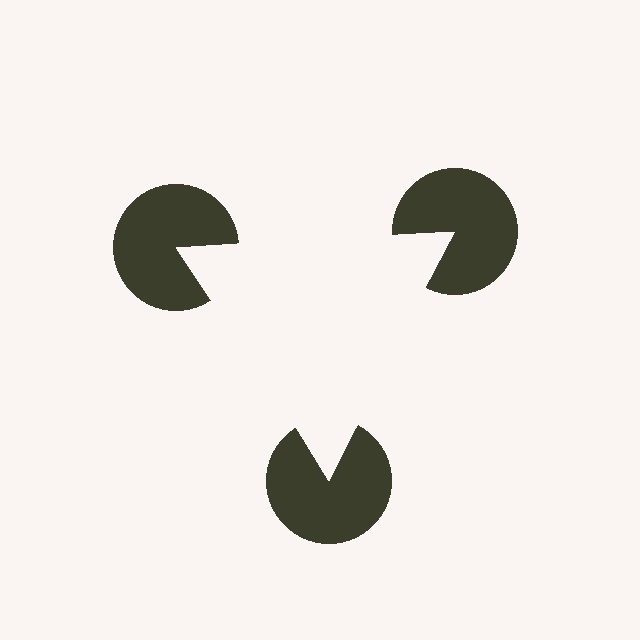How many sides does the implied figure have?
3 sides.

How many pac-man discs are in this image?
There are 3 — one at each vertex of the illusory triangle.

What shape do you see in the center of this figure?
An illusory triangle — its edges are inferred from the aligned wedge cuts in the pac-man discs, not physically drawn.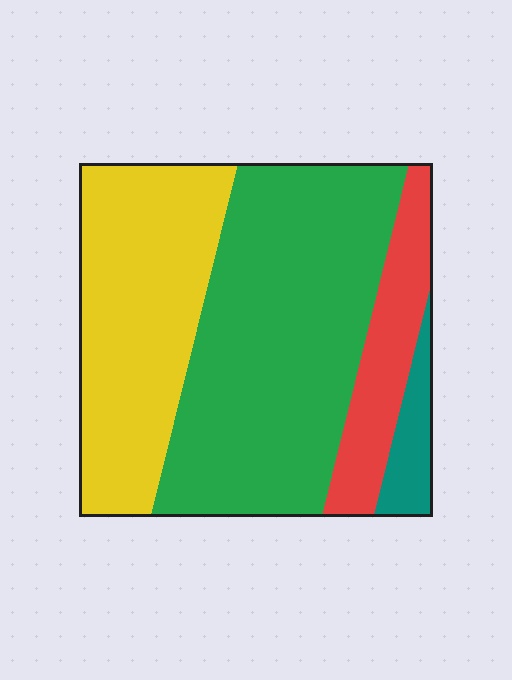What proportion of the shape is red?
Red covers about 15% of the shape.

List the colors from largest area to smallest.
From largest to smallest: green, yellow, red, teal.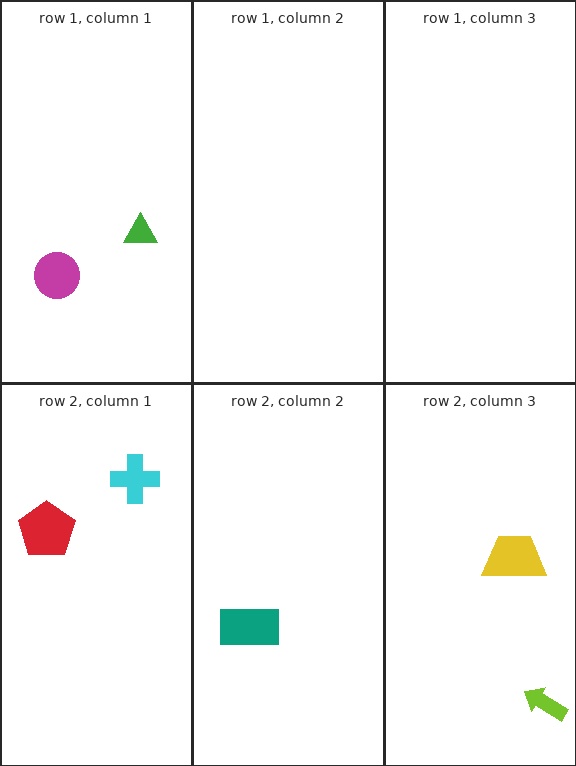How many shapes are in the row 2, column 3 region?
2.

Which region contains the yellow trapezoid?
The row 2, column 3 region.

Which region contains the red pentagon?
The row 2, column 1 region.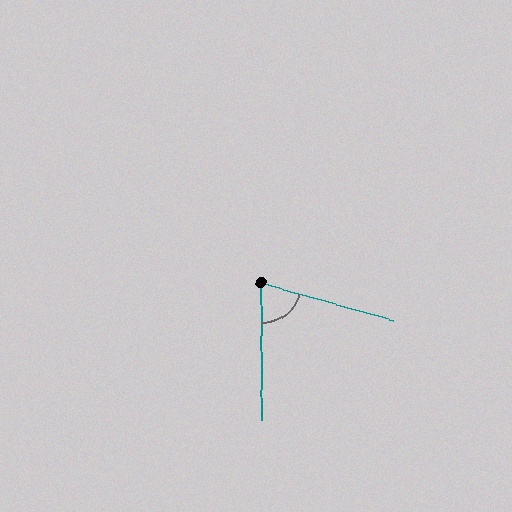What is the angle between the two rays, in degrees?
Approximately 74 degrees.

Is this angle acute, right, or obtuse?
It is acute.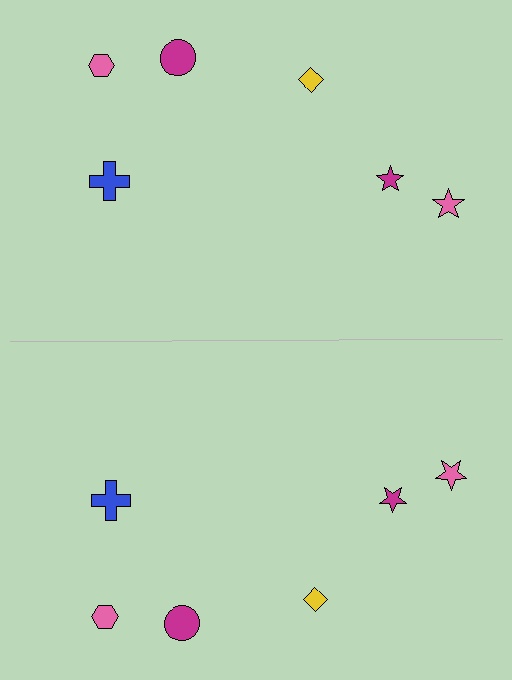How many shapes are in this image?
There are 12 shapes in this image.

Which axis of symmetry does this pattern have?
The pattern has a horizontal axis of symmetry running through the center of the image.